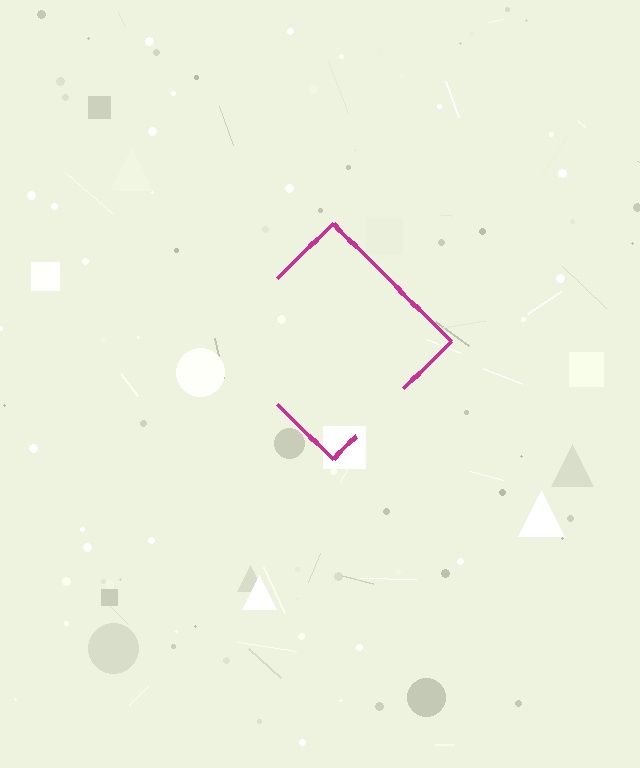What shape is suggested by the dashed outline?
The dashed outline suggests a diamond.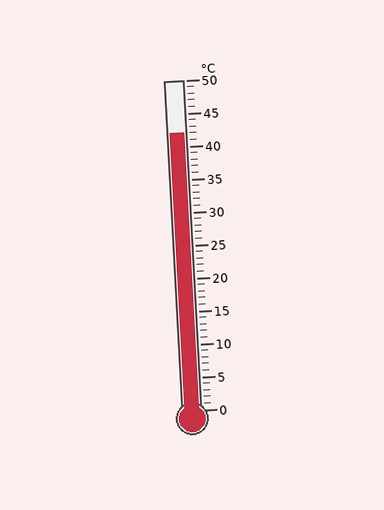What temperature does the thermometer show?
The thermometer shows approximately 42°C.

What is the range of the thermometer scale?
The thermometer scale ranges from 0°C to 50°C.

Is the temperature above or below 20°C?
The temperature is above 20°C.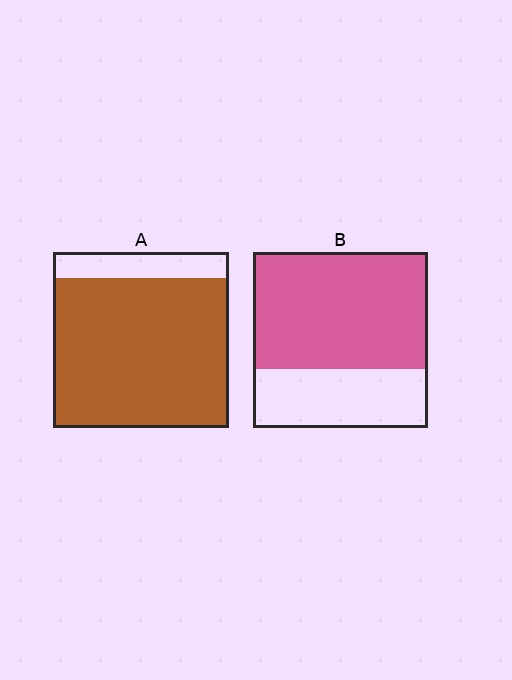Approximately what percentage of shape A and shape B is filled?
A is approximately 85% and B is approximately 65%.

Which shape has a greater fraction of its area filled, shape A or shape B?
Shape A.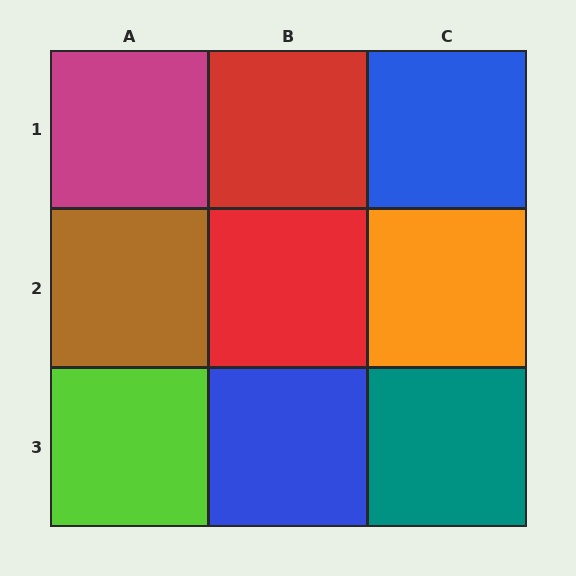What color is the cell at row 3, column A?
Lime.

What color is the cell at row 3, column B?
Blue.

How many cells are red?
2 cells are red.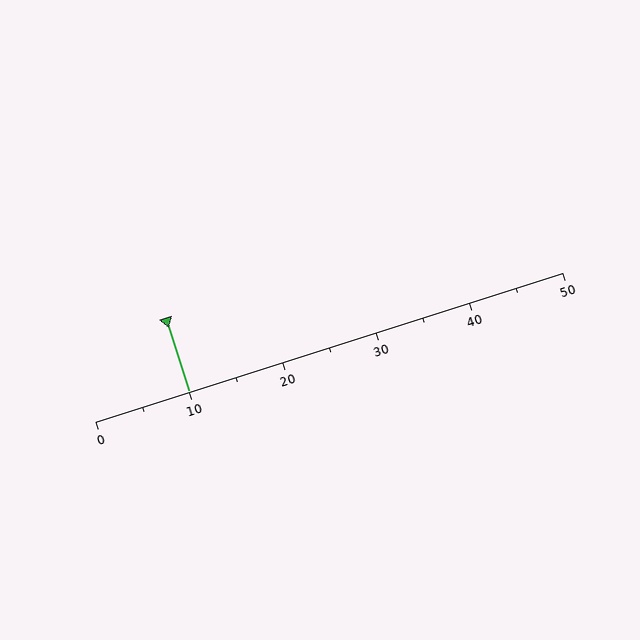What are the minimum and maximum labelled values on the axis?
The axis runs from 0 to 50.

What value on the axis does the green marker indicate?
The marker indicates approximately 10.